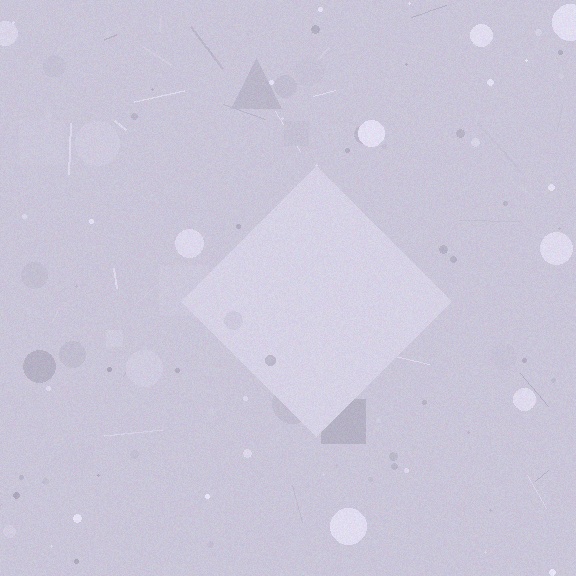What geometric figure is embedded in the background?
A diamond is embedded in the background.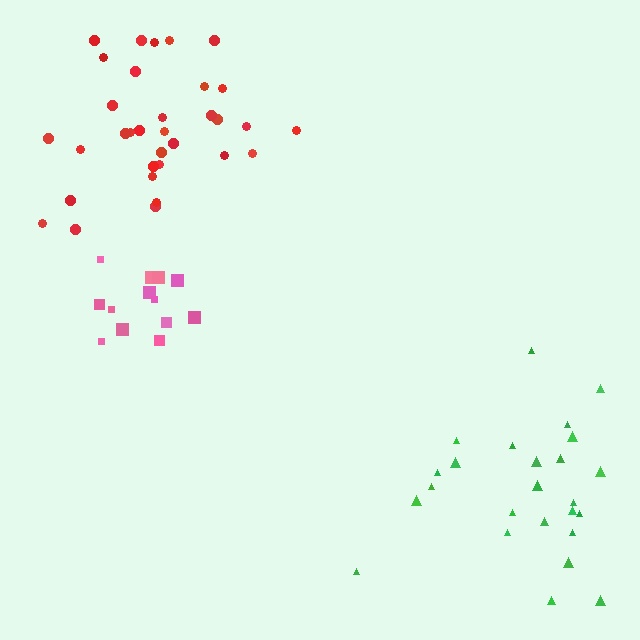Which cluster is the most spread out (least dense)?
Green.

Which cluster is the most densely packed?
Pink.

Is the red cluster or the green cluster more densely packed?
Red.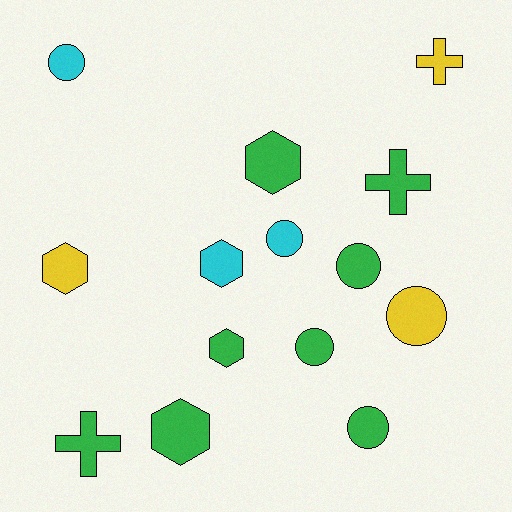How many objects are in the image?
There are 14 objects.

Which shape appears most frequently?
Circle, with 6 objects.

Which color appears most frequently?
Green, with 8 objects.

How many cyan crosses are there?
There are no cyan crosses.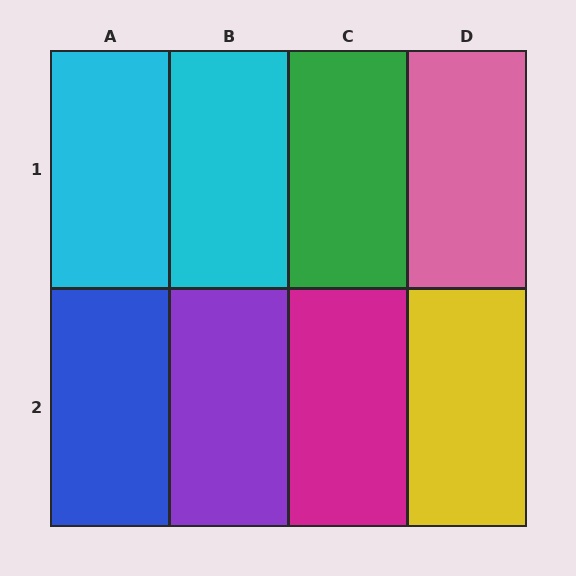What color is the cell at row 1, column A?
Cyan.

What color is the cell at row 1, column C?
Green.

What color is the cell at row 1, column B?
Cyan.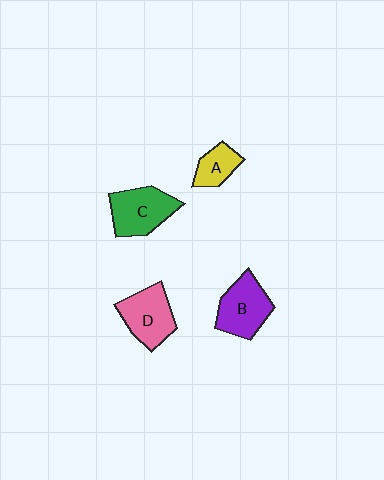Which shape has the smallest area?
Shape A (yellow).